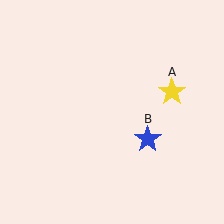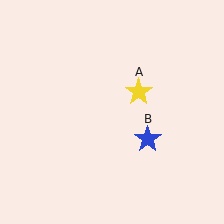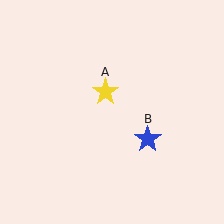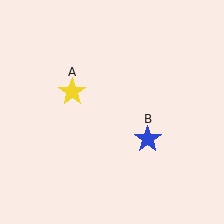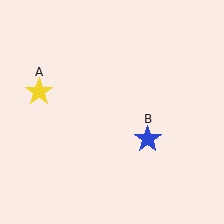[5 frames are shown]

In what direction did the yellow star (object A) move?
The yellow star (object A) moved left.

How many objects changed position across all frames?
1 object changed position: yellow star (object A).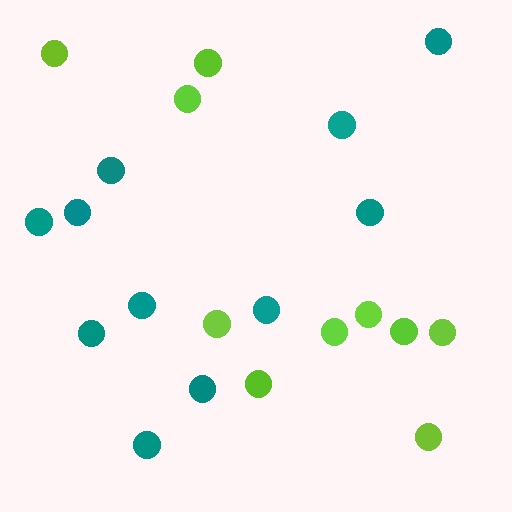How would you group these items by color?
There are 2 groups: one group of lime circles (10) and one group of teal circles (11).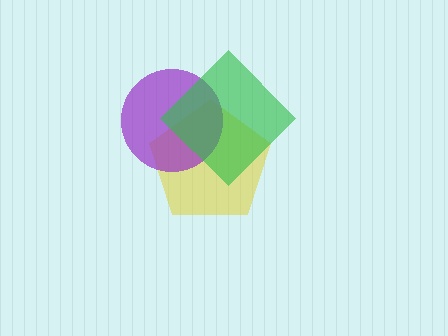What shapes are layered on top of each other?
The layered shapes are: a yellow pentagon, a purple circle, a green diamond.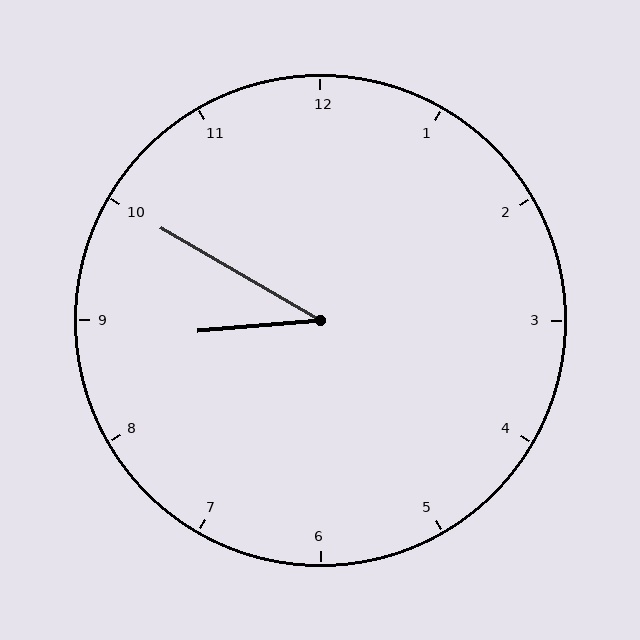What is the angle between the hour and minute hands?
Approximately 35 degrees.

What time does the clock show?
8:50.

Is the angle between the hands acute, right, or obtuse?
It is acute.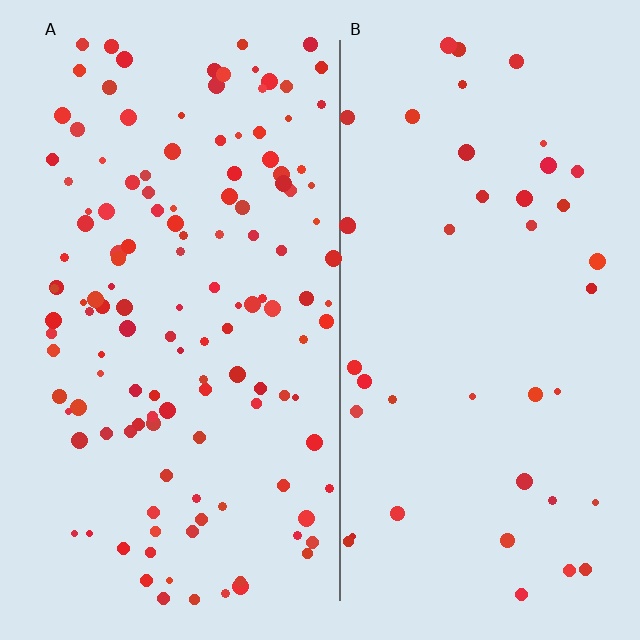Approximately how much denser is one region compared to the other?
Approximately 3.2× — region A over region B.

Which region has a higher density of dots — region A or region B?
A (the left).